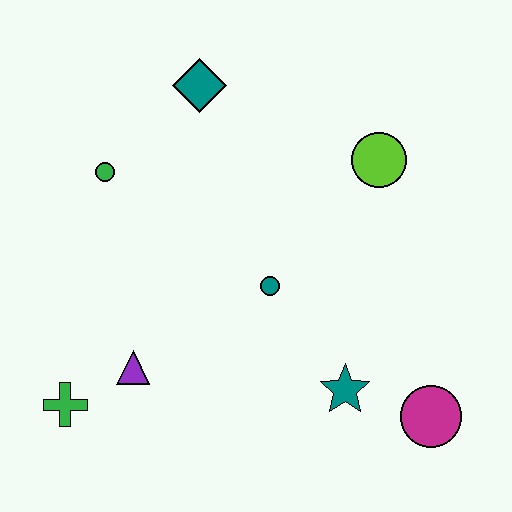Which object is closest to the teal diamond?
The green circle is closest to the teal diamond.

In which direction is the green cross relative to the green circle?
The green cross is below the green circle.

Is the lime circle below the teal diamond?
Yes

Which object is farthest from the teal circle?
The green cross is farthest from the teal circle.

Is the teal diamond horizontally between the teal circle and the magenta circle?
No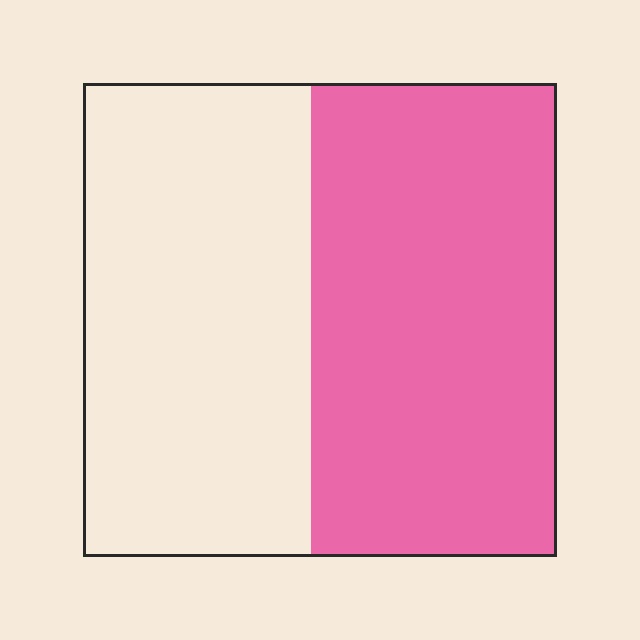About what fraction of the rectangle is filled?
About one half (1/2).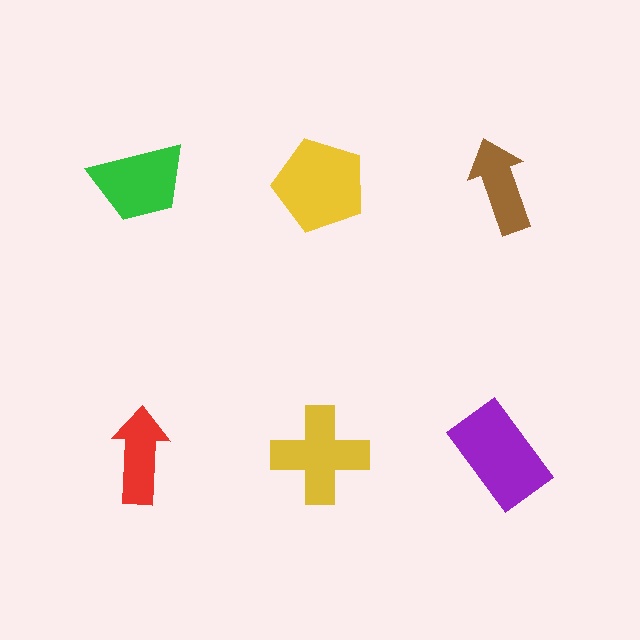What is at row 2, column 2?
A yellow cross.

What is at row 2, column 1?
A red arrow.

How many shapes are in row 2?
3 shapes.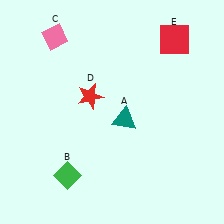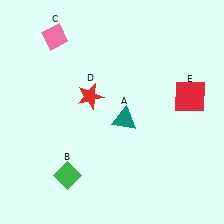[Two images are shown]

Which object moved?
The red square (E) moved down.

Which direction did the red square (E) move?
The red square (E) moved down.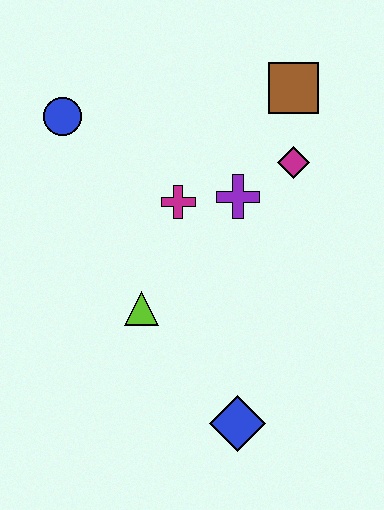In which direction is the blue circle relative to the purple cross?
The blue circle is to the left of the purple cross.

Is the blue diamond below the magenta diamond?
Yes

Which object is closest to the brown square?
The magenta diamond is closest to the brown square.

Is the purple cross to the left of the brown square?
Yes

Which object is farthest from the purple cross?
The blue diamond is farthest from the purple cross.